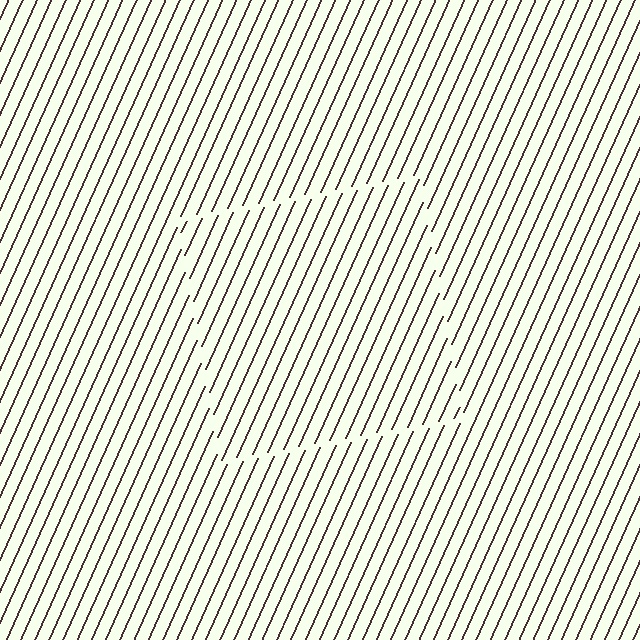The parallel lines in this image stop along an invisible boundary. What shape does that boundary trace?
An illusory square. The interior of the shape contains the same grating, shifted by half a period — the contour is defined by the phase discontinuity where line-ends from the inner and outer gratings abut.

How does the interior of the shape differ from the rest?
The interior of the shape contains the same grating, shifted by half a period — the contour is defined by the phase discontinuity where line-ends from the inner and outer gratings abut.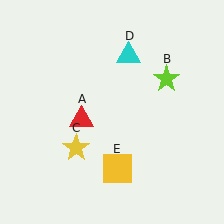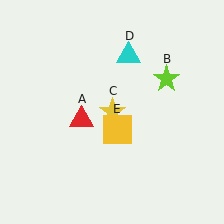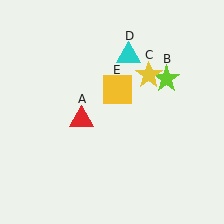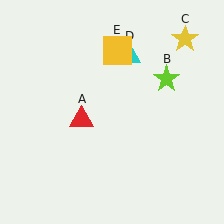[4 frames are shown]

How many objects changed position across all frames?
2 objects changed position: yellow star (object C), yellow square (object E).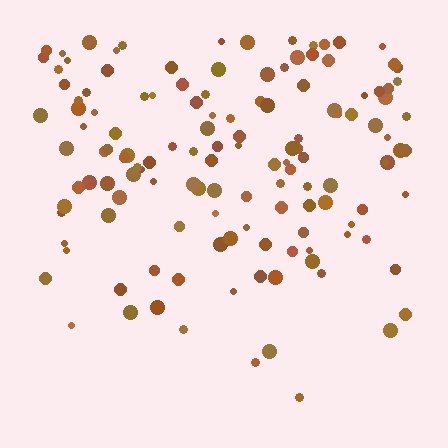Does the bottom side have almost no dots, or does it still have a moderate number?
Still a moderate number, just noticeably fewer than the top.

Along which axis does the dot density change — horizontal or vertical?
Vertical.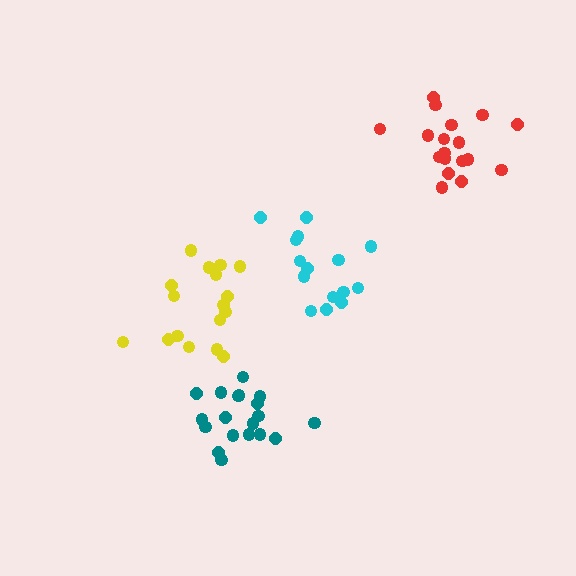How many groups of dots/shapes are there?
There are 4 groups.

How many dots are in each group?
Group 1: 18 dots, Group 2: 15 dots, Group 3: 19 dots, Group 4: 17 dots (69 total).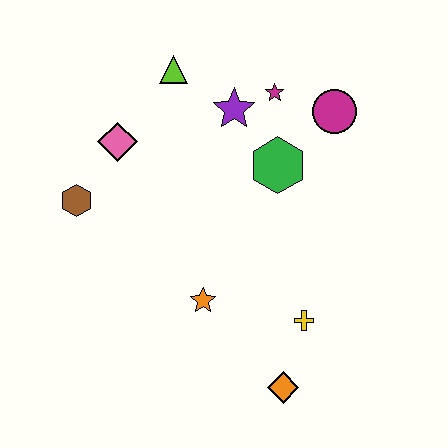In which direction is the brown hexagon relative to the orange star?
The brown hexagon is to the left of the orange star.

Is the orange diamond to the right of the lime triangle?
Yes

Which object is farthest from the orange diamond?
The lime triangle is farthest from the orange diamond.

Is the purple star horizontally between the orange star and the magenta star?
Yes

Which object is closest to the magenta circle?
The magenta star is closest to the magenta circle.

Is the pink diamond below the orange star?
No